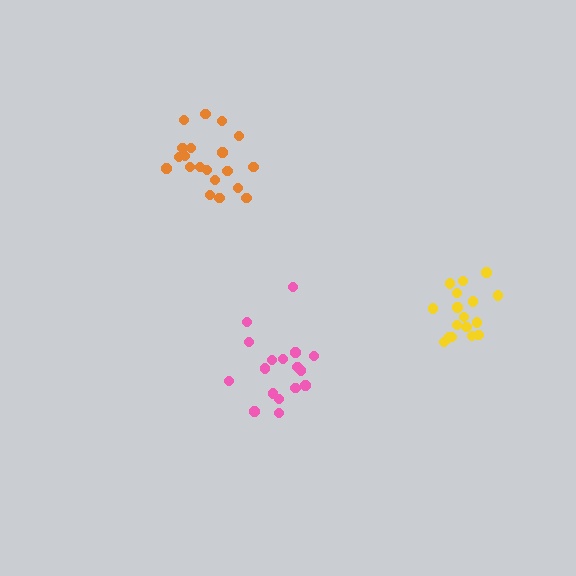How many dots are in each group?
Group 1: 17 dots, Group 2: 20 dots, Group 3: 17 dots (54 total).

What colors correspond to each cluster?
The clusters are colored: yellow, orange, pink.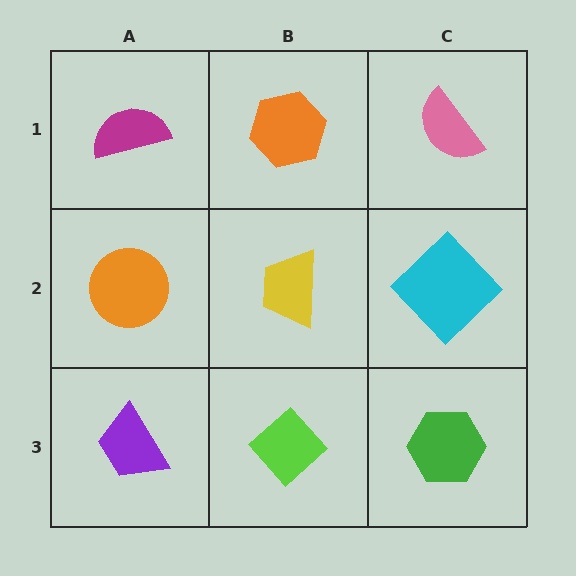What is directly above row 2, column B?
An orange hexagon.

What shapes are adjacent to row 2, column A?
A magenta semicircle (row 1, column A), a purple trapezoid (row 3, column A), a yellow trapezoid (row 2, column B).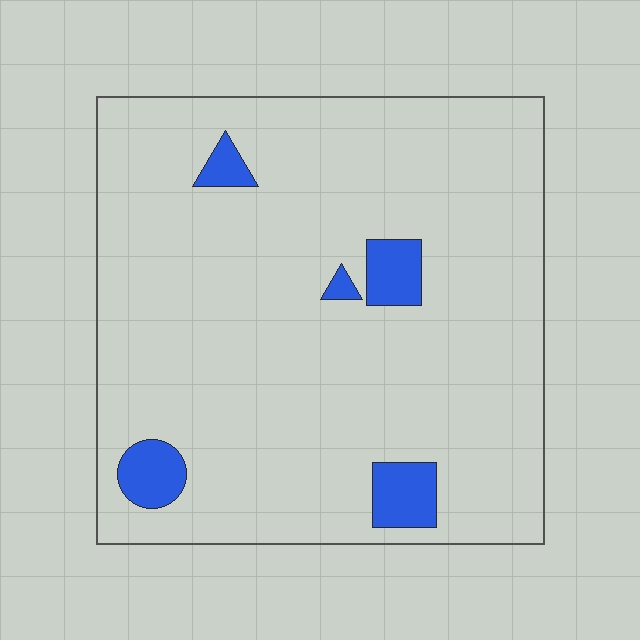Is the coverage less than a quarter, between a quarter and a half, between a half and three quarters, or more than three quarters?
Less than a quarter.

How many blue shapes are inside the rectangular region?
5.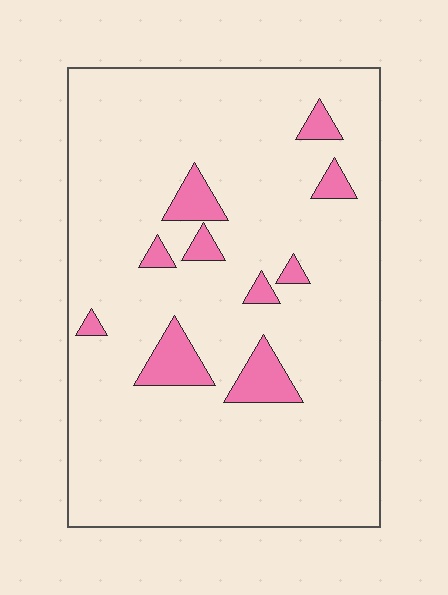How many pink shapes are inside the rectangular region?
10.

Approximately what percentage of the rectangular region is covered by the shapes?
Approximately 10%.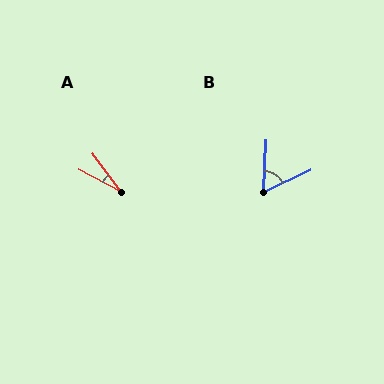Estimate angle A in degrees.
Approximately 26 degrees.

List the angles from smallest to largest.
A (26°), B (62°).